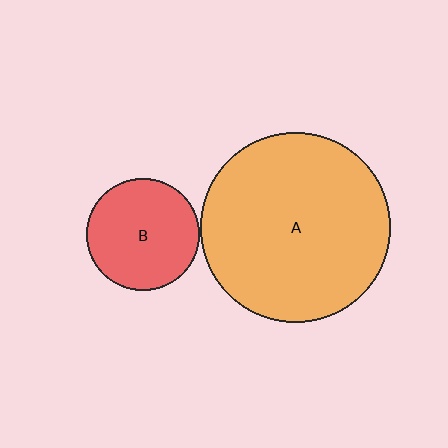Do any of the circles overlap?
No, none of the circles overlap.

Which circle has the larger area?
Circle A (orange).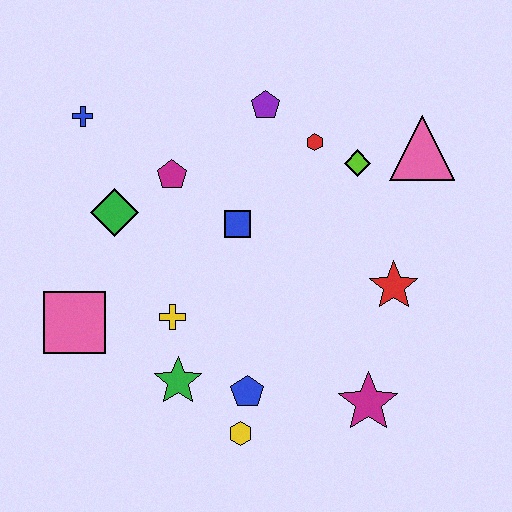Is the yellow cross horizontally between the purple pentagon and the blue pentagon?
No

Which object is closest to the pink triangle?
The lime diamond is closest to the pink triangle.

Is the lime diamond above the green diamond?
Yes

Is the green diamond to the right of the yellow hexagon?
No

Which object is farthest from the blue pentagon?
The blue cross is farthest from the blue pentagon.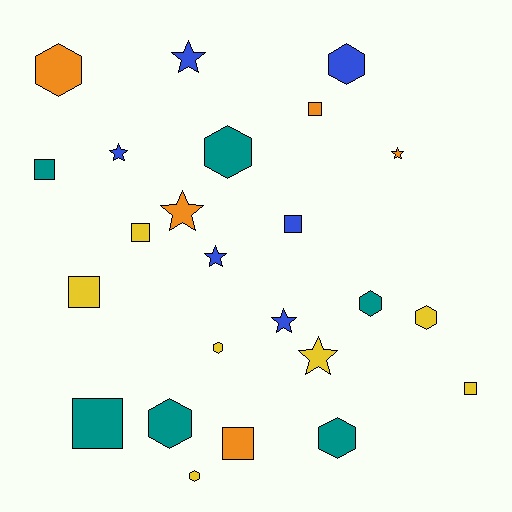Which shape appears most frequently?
Hexagon, with 9 objects.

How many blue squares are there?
There is 1 blue square.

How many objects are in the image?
There are 24 objects.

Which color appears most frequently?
Yellow, with 7 objects.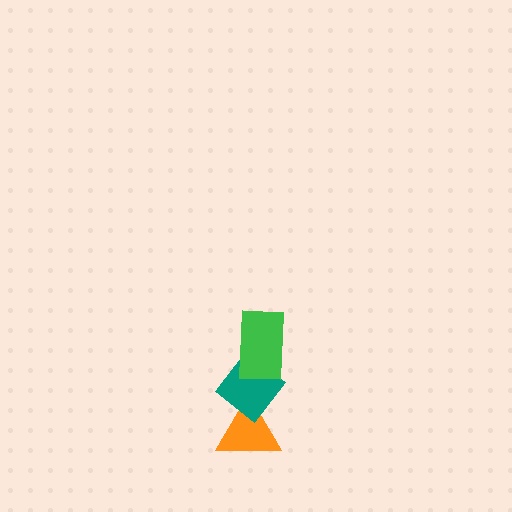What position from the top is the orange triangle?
The orange triangle is 3rd from the top.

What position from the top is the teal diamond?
The teal diamond is 2nd from the top.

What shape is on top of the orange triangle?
The teal diamond is on top of the orange triangle.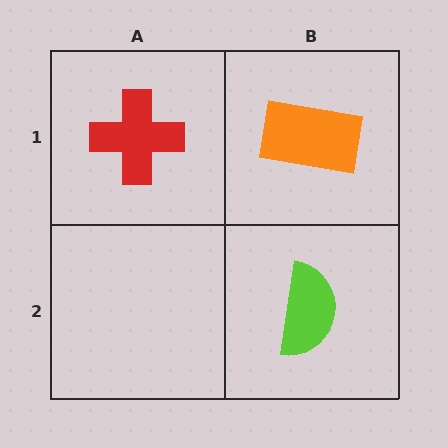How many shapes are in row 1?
2 shapes.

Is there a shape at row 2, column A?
No, that cell is empty.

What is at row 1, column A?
A red cross.